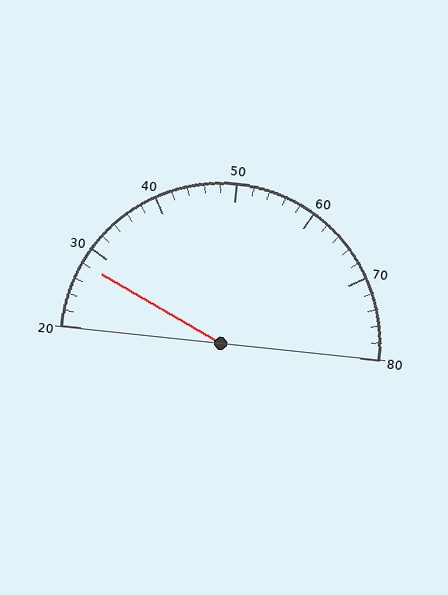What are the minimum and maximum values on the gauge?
The gauge ranges from 20 to 80.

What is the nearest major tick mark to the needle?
The nearest major tick mark is 30.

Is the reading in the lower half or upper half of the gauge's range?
The reading is in the lower half of the range (20 to 80).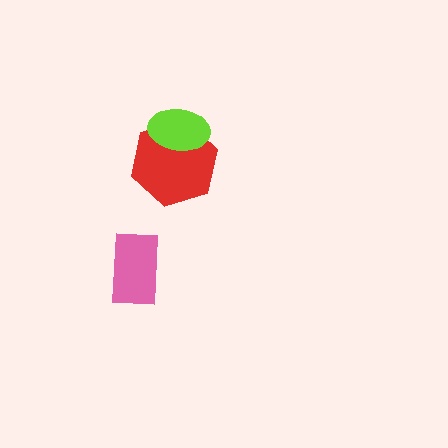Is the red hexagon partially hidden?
Yes, it is partially covered by another shape.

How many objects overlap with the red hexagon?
1 object overlaps with the red hexagon.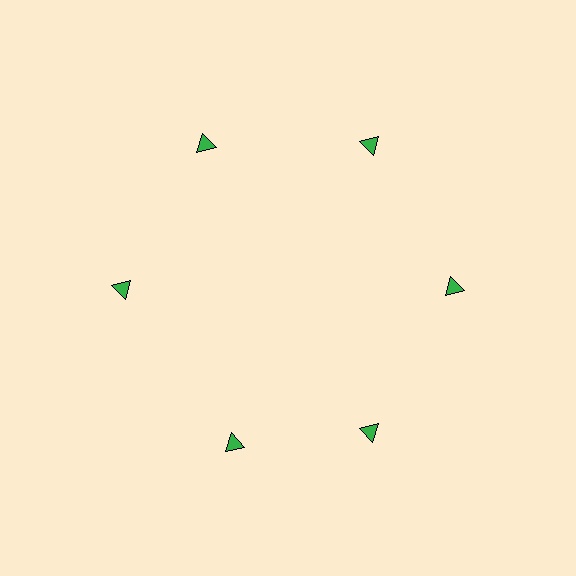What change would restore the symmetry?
The symmetry would be restored by rotating it back into even spacing with its neighbors so that all 6 triangles sit at equal angles and equal distance from the center.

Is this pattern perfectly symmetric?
No. The 6 green triangles are arranged in a ring, but one element near the 7 o'clock position is rotated out of alignment along the ring, breaking the 6-fold rotational symmetry.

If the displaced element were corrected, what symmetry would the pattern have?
It would have 6-fold rotational symmetry — the pattern would map onto itself every 60 degrees.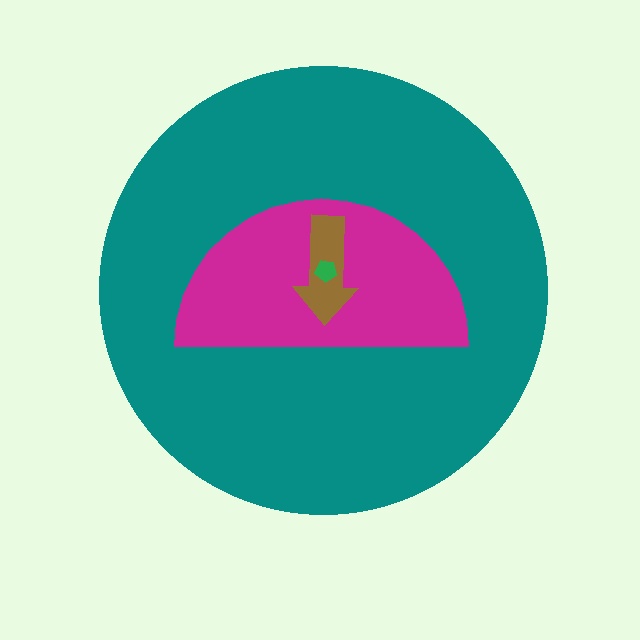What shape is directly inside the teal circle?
The magenta semicircle.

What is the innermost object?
The green pentagon.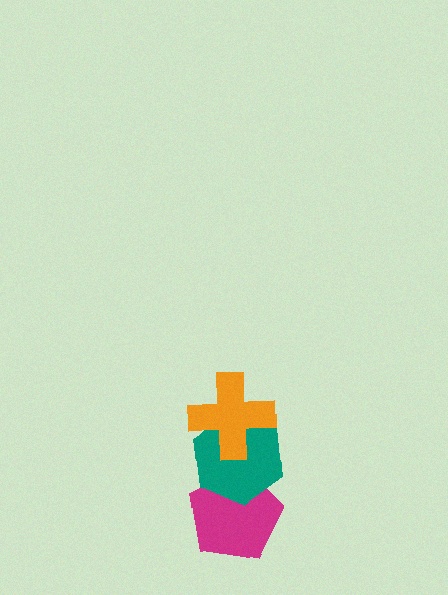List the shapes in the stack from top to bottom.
From top to bottom: the orange cross, the teal hexagon, the magenta pentagon.